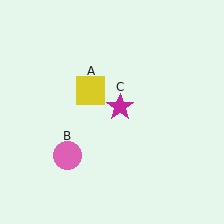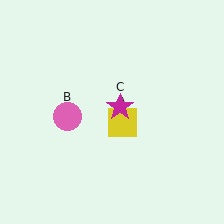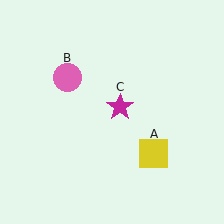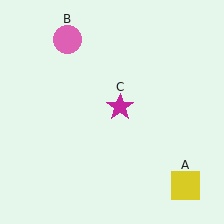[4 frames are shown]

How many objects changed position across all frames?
2 objects changed position: yellow square (object A), pink circle (object B).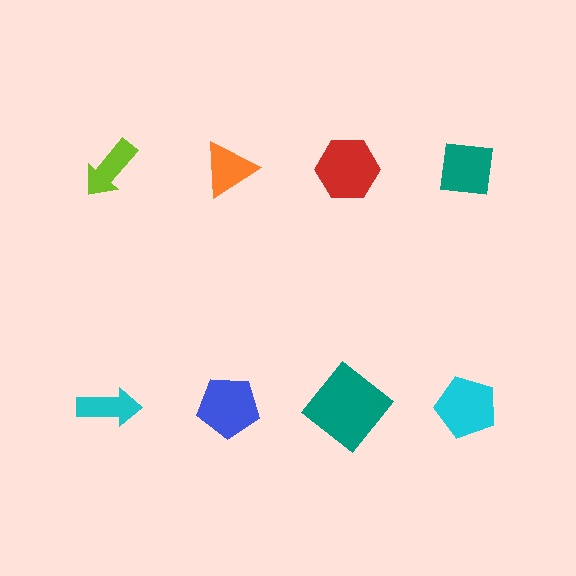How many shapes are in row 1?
4 shapes.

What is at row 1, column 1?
A lime arrow.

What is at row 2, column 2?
A blue pentagon.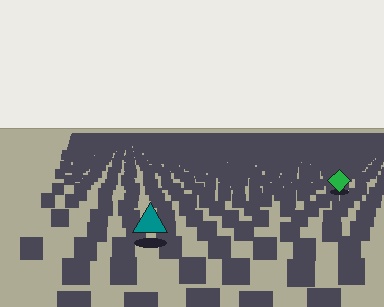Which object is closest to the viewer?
The teal triangle is closest. The texture marks near it are larger and more spread out.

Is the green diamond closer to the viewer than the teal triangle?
No. The teal triangle is closer — you can tell from the texture gradient: the ground texture is coarser near it.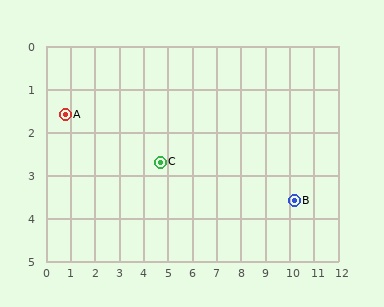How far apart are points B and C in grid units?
Points B and C are about 5.6 grid units apart.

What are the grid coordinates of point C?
Point C is at approximately (4.7, 2.7).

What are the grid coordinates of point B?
Point B is at approximately (10.2, 3.6).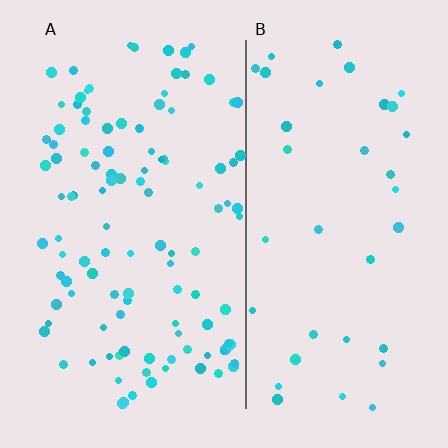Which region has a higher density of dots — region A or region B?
A (the left).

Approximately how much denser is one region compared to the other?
Approximately 2.9× — region A over region B.